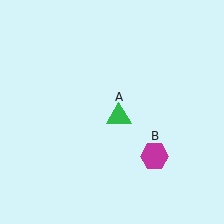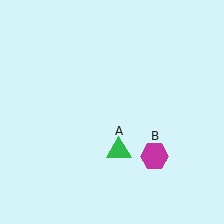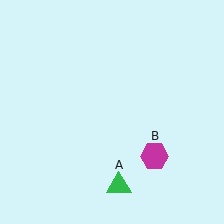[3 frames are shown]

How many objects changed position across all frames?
1 object changed position: green triangle (object A).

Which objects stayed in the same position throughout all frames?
Magenta hexagon (object B) remained stationary.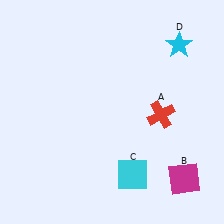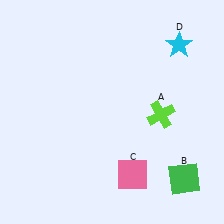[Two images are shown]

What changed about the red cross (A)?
In Image 1, A is red. In Image 2, it changed to lime.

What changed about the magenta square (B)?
In Image 1, B is magenta. In Image 2, it changed to green.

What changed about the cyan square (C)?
In Image 1, C is cyan. In Image 2, it changed to pink.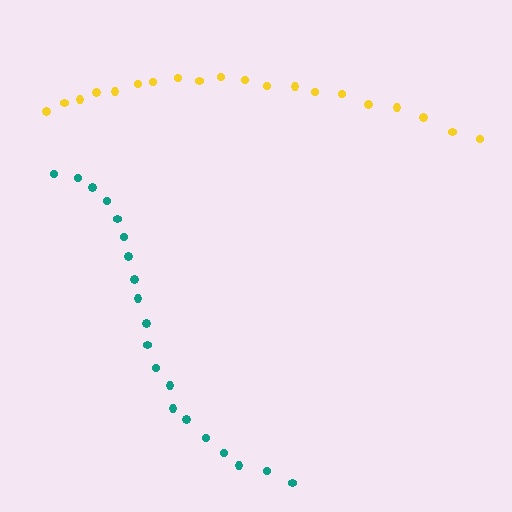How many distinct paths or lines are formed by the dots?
There are 2 distinct paths.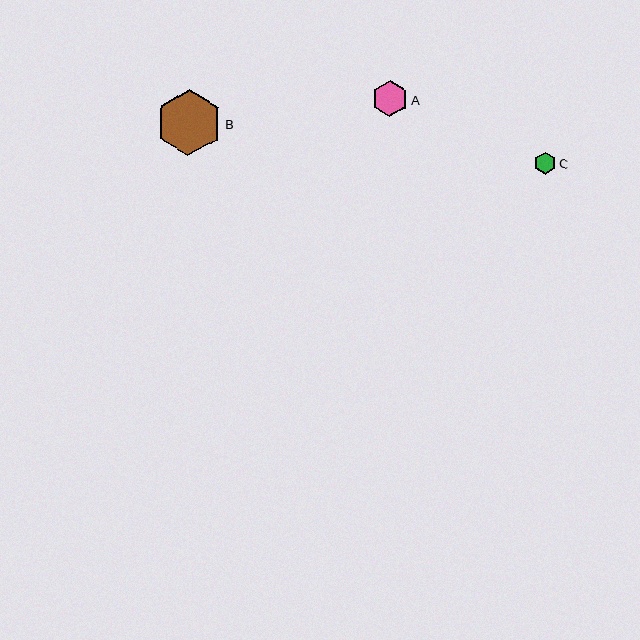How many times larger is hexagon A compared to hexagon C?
Hexagon A is approximately 1.6 times the size of hexagon C.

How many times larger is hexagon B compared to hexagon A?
Hexagon B is approximately 1.8 times the size of hexagon A.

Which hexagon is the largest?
Hexagon B is the largest with a size of approximately 66 pixels.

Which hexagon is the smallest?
Hexagon C is the smallest with a size of approximately 22 pixels.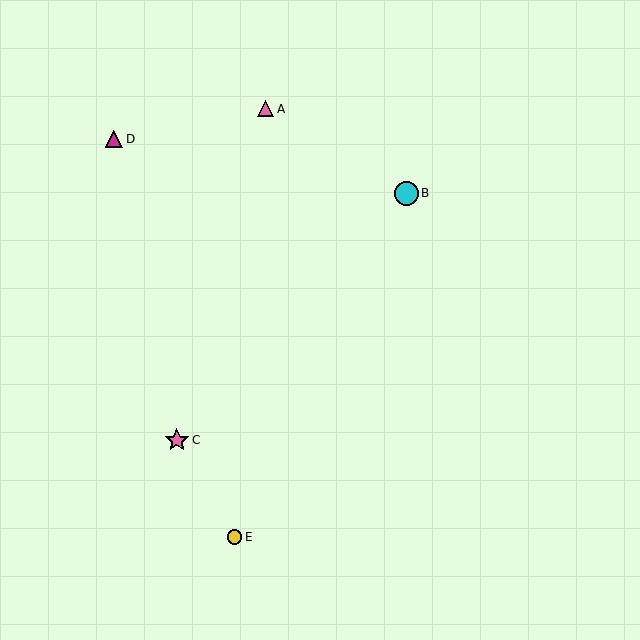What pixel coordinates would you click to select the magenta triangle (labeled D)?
Click at (114, 139) to select the magenta triangle D.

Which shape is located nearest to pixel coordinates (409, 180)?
The cyan circle (labeled B) at (406, 193) is nearest to that location.